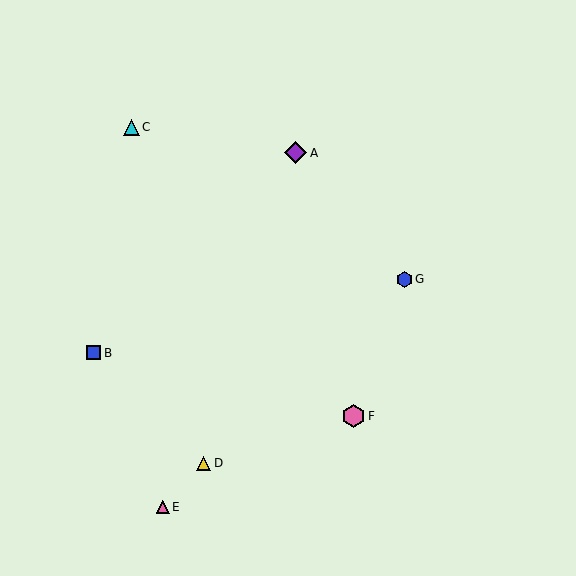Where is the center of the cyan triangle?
The center of the cyan triangle is at (131, 127).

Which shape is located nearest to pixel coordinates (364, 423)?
The pink hexagon (labeled F) at (354, 416) is nearest to that location.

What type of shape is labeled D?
Shape D is a yellow triangle.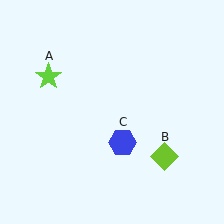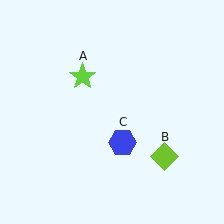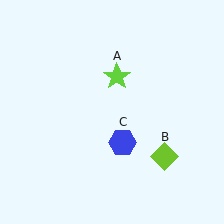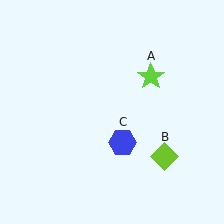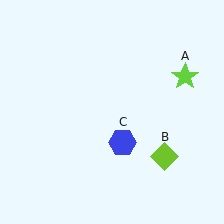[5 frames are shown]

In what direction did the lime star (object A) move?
The lime star (object A) moved right.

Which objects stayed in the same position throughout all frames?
Lime diamond (object B) and blue hexagon (object C) remained stationary.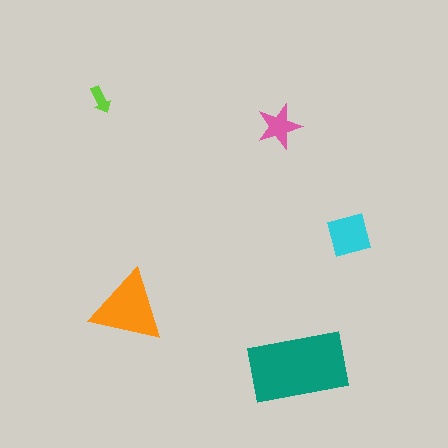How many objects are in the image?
There are 5 objects in the image.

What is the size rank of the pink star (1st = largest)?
4th.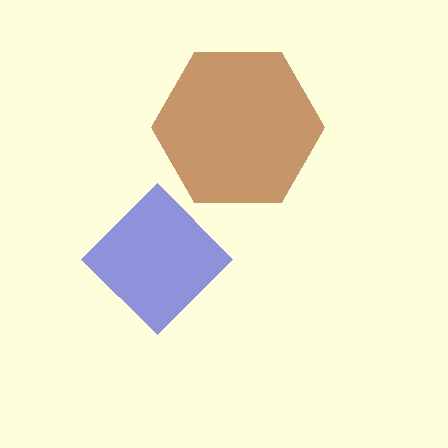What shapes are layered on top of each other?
The layered shapes are: a brown hexagon, a blue diamond.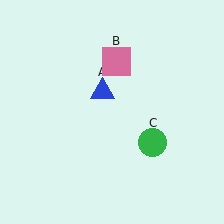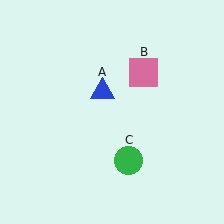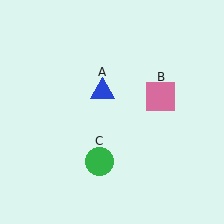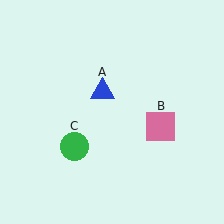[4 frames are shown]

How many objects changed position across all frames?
2 objects changed position: pink square (object B), green circle (object C).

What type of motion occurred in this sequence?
The pink square (object B), green circle (object C) rotated clockwise around the center of the scene.